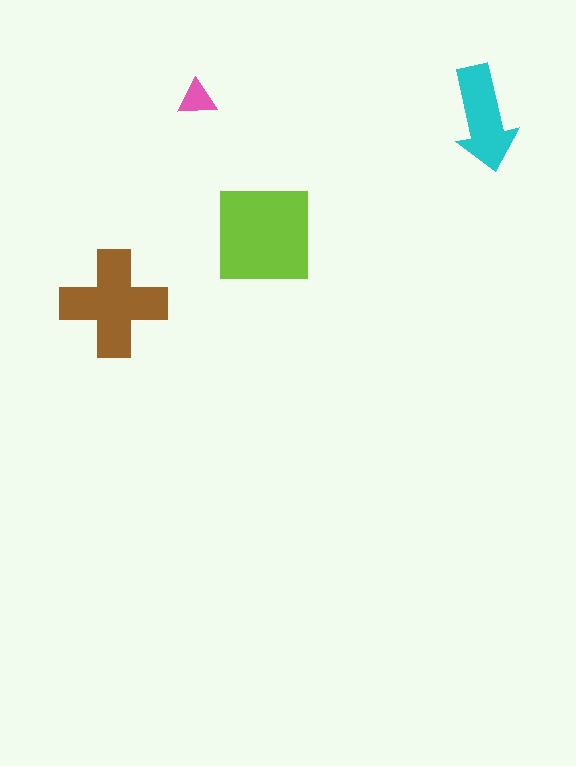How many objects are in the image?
There are 4 objects in the image.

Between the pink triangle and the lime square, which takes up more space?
The lime square.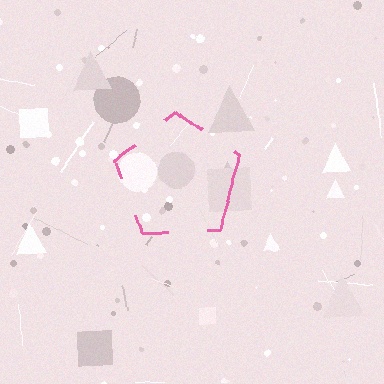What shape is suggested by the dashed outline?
The dashed outline suggests a pentagon.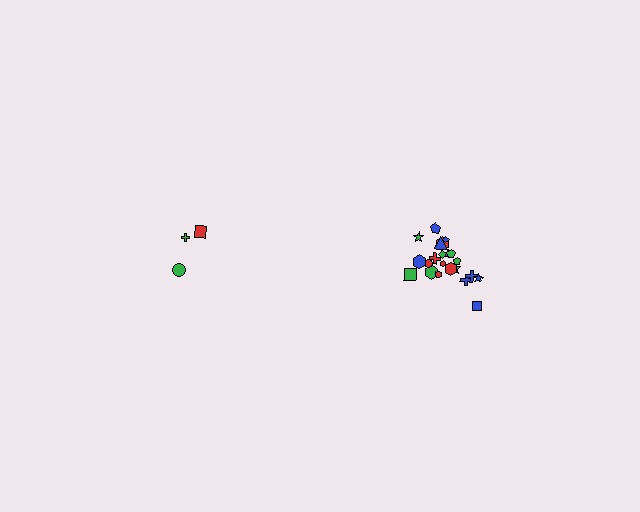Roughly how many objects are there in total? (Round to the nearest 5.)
Roughly 25 objects in total.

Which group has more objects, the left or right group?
The right group.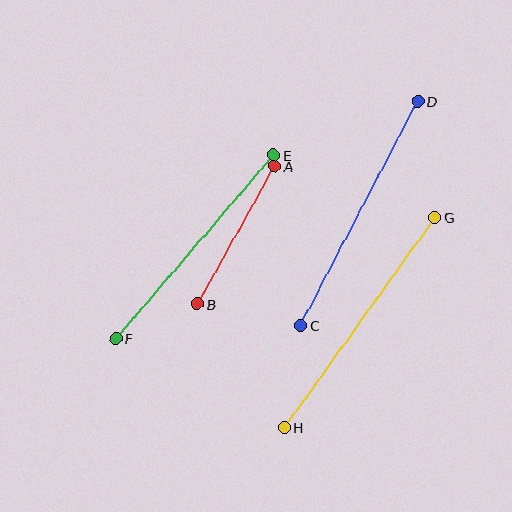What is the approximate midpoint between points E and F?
The midpoint is at approximately (195, 247) pixels.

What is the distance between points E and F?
The distance is approximately 242 pixels.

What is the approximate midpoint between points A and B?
The midpoint is at approximately (236, 235) pixels.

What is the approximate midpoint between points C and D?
The midpoint is at approximately (359, 213) pixels.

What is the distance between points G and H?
The distance is approximately 258 pixels.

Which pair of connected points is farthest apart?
Points G and H are farthest apart.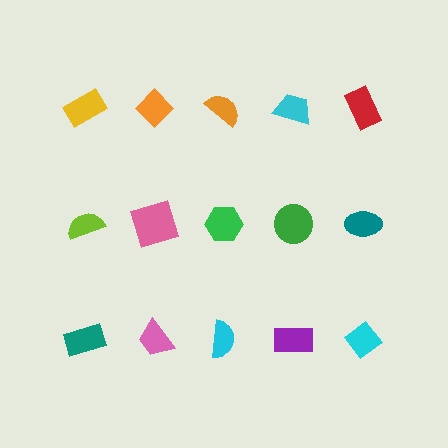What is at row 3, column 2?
A pink trapezoid.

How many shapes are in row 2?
5 shapes.